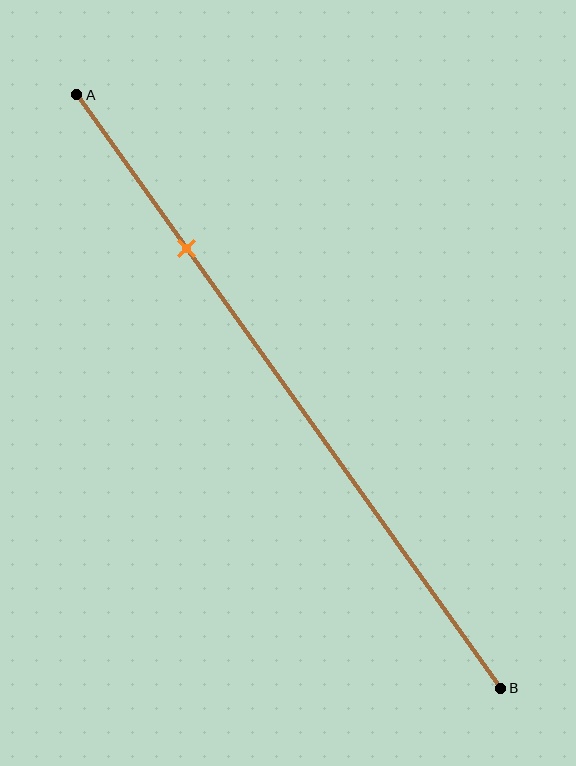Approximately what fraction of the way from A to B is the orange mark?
The orange mark is approximately 25% of the way from A to B.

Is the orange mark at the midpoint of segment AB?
No, the mark is at about 25% from A, not at the 50% midpoint.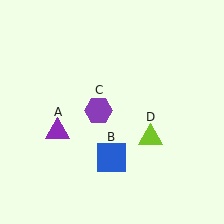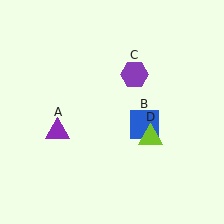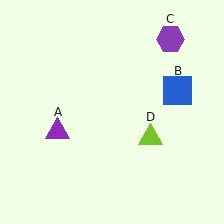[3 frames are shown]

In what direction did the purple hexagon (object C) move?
The purple hexagon (object C) moved up and to the right.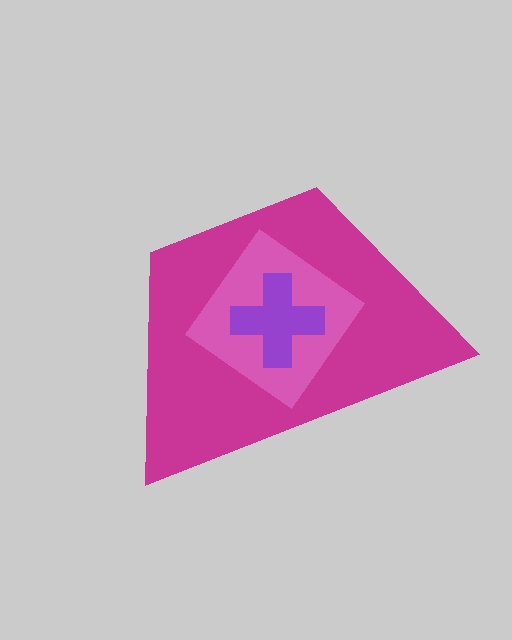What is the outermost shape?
The magenta trapezoid.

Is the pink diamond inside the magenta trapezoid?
Yes.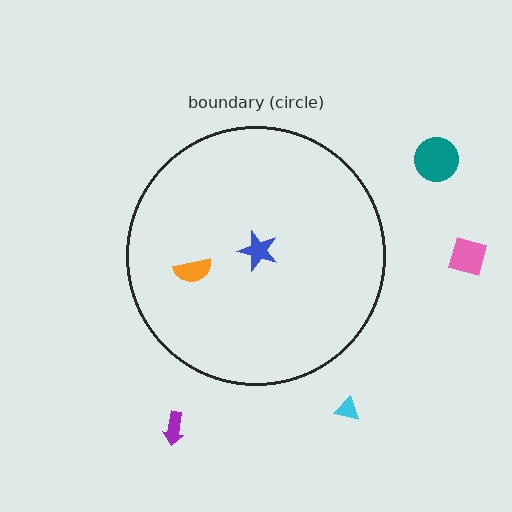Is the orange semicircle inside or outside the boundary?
Inside.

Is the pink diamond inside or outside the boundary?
Outside.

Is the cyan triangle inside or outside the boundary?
Outside.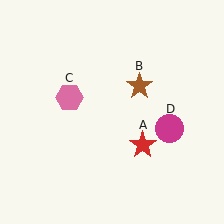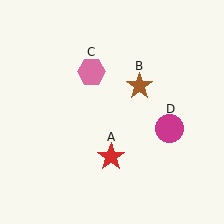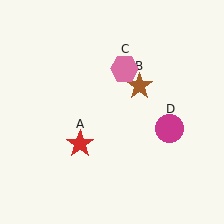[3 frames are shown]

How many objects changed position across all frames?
2 objects changed position: red star (object A), pink hexagon (object C).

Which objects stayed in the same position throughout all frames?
Brown star (object B) and magenta circle (object D) remained stationary.